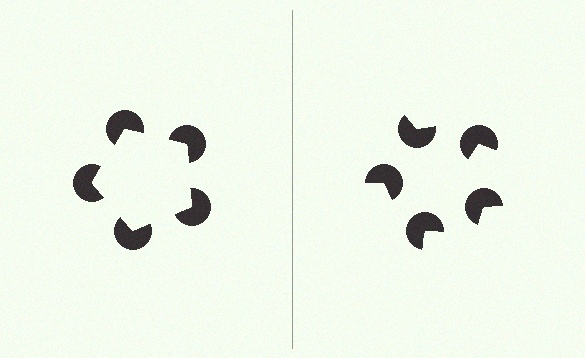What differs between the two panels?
The pac-man discs are positioned identically on both sides; only the wedge orientations differ. On the left they align to a pentagon; on the right they are misaligned.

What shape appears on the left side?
An illusory pentagon.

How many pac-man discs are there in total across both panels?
10 — 5 on each side.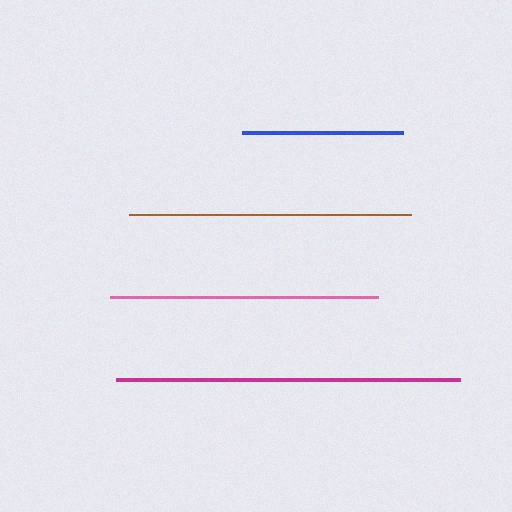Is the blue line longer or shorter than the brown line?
The brown line is longer than the blue line.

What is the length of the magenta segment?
The magenta segment is approximately 345 pixels long.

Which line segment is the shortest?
The blue line is the shortest at approximately 161 pixels.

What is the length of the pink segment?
The pink segment is approximately 269 pixels long.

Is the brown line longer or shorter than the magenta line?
The magenta line is longer than the brown line.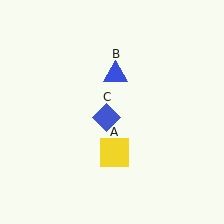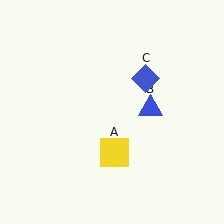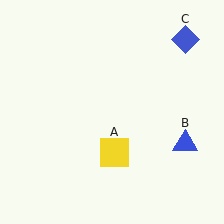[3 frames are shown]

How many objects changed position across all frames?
2 objects changed position: blue triangle (object B), blue diamond (object C).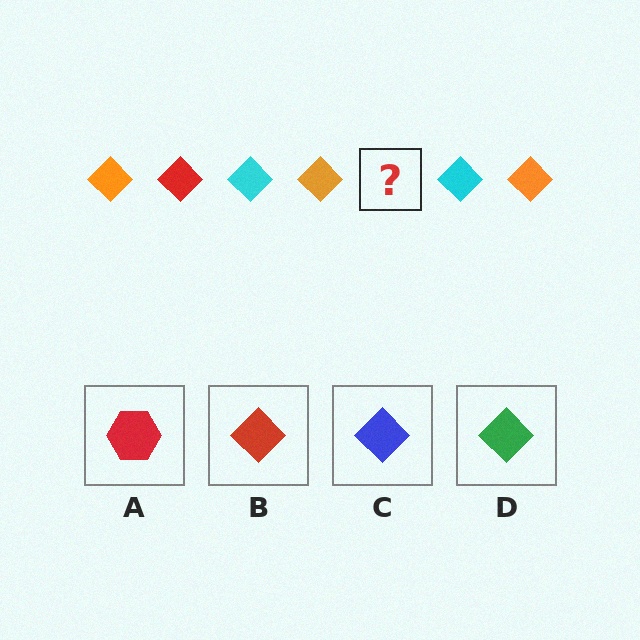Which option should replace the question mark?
Option B.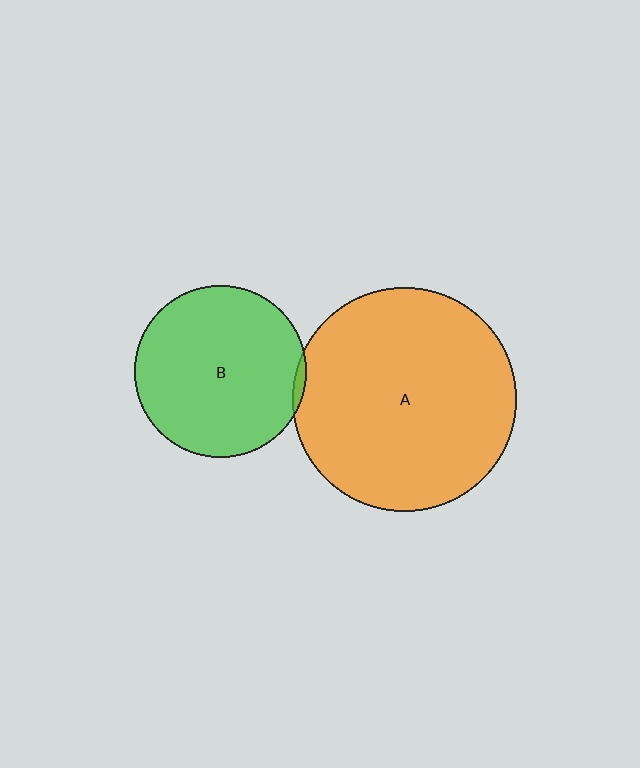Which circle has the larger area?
Circle A (orange).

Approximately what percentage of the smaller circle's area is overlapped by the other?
Approximately 5%.